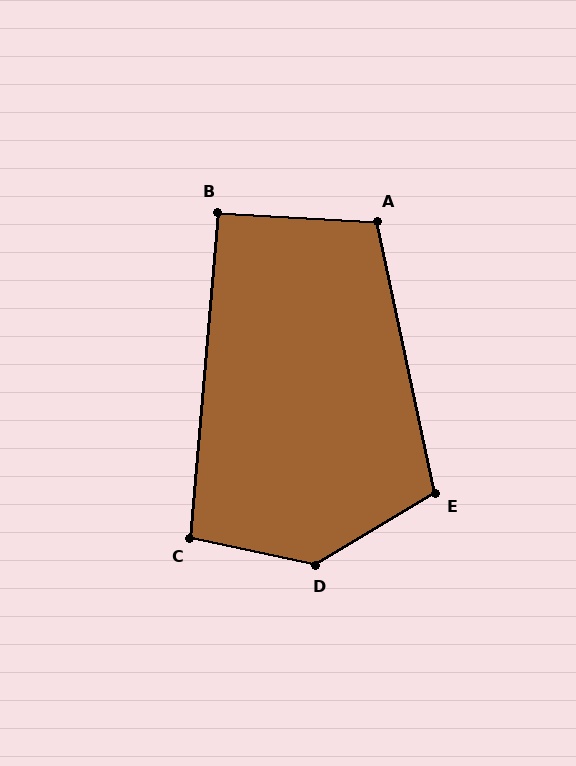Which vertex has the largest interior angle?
D, at approximately 137 degrees.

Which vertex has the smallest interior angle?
B, at approximately 92 degrees.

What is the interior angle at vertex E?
Approximately 109 degrees (obtuse).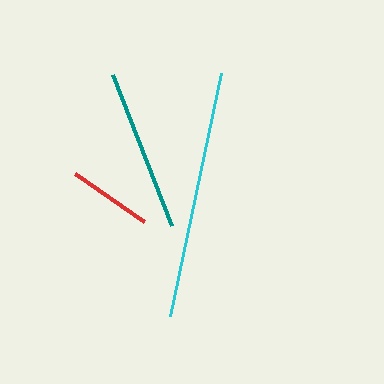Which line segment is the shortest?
The red line is the shortest at approximately 85 pixels.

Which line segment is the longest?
The cyan line is the longest at approximately 248 pixels.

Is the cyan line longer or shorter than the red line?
The cyan line is longer than the red line.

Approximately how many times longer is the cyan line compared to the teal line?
The cyan line is approximately 1.5 times the length of the teal line.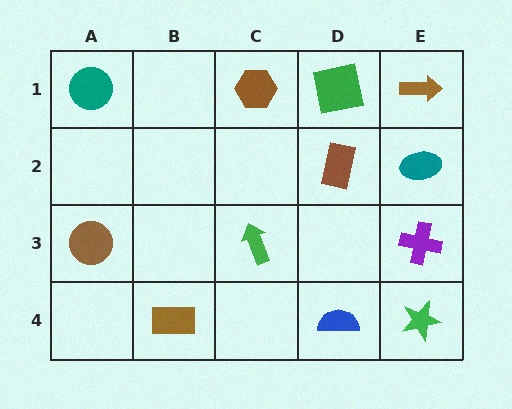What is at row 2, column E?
A teal ellipse.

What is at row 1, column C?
A brown hexagon.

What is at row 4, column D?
A blue semicircle.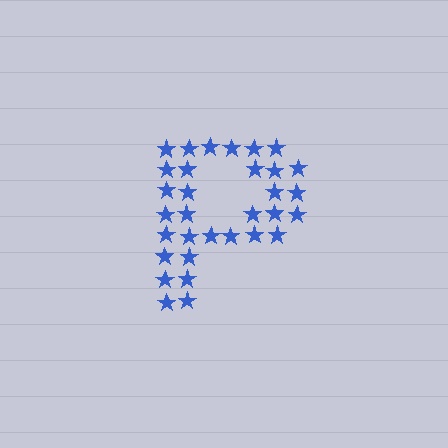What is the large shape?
The large shape is the letter P.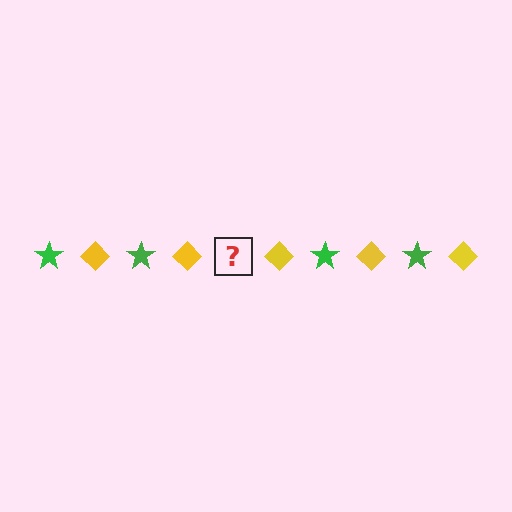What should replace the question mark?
The question mark should be replaced with a green star.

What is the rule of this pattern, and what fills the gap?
The rule is that the pattern alternates between green star and yellow diamond. The gap should be filled with a green star.